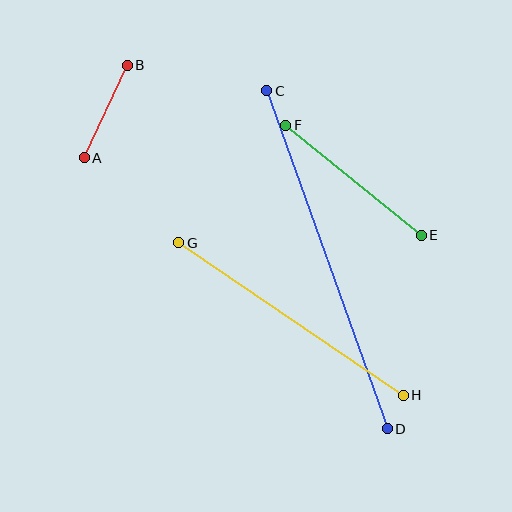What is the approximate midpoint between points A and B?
The midpoint is at approximately (106, 111) pixels.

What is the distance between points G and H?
The distance is approximately 271 pixels.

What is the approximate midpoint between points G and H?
The midpoint is at approximately (291, 319) pixels.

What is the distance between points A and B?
The distance is approximately 102 pixels.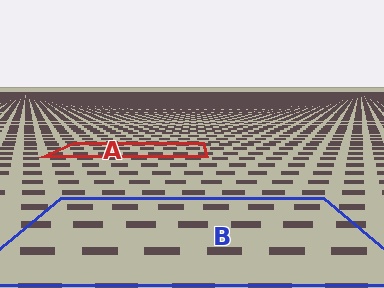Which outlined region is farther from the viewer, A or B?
Region A is farther from the viewer — the texture elements inside it appear smaller and more densely packed.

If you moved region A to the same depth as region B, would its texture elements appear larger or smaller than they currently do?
They would appear larger. At a closer depth, the same texture elements are projected at a bigger on-screen size.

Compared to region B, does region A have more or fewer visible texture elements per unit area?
Region A has more texture elements per unit area — they are packed more densely because it is farther away.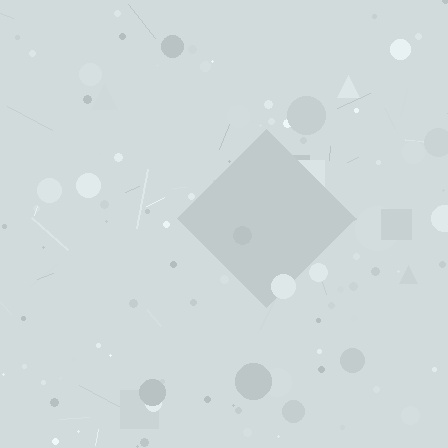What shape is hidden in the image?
A diamond is hidden in the image.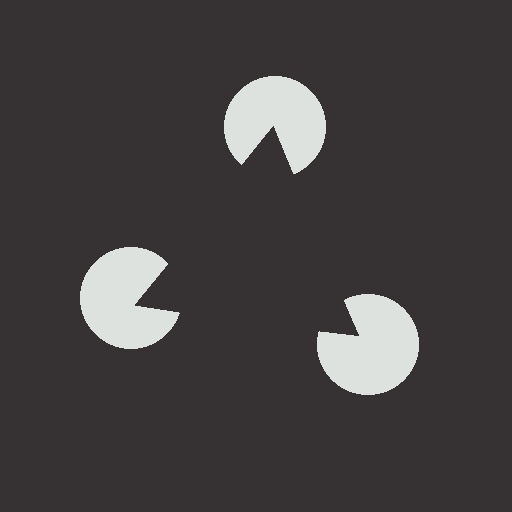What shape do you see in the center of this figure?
An illusory triangle — its edges are inferred from the aligned wedge cuts in the pac-man discs, not physically drawn.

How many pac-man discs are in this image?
There are 3 — one at each vertex of the illusory triangle.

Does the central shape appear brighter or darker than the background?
It typically appears slightly darker than the background, even though no actual brightness change is drawn.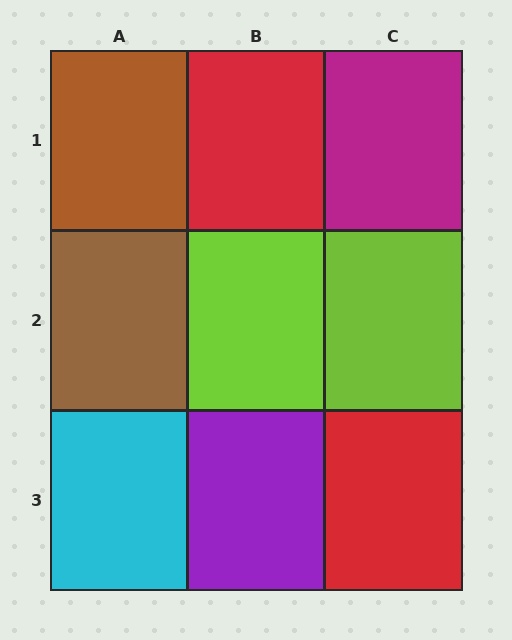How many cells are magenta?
1 cell is magenta.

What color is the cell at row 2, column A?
Brown.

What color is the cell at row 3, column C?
Red.